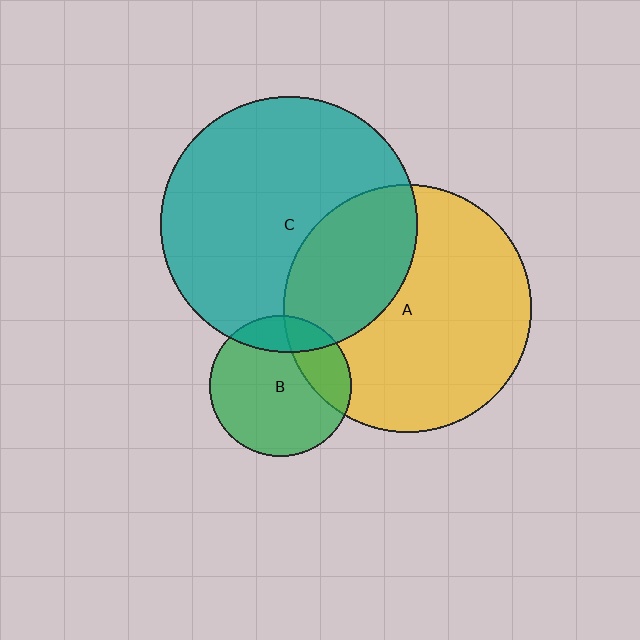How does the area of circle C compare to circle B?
Approximately 3.3 times.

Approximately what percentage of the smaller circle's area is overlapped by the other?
Approximately 20%.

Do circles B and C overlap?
Yes.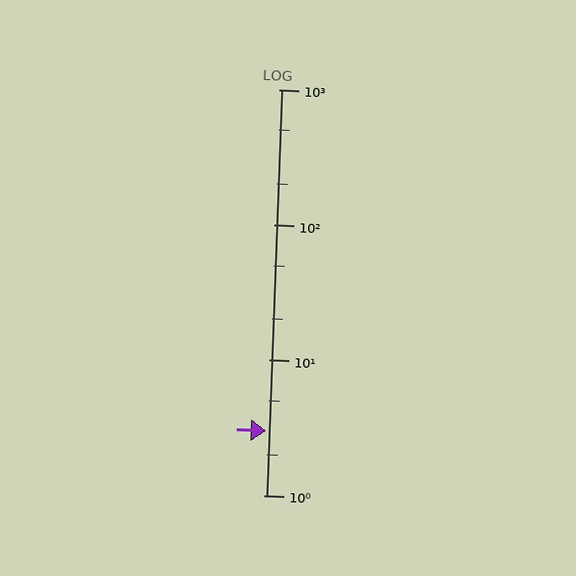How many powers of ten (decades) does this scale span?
The scale spans 3 decades, from 1 to 1000.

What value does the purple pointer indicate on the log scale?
The pointer indicates approximately 3.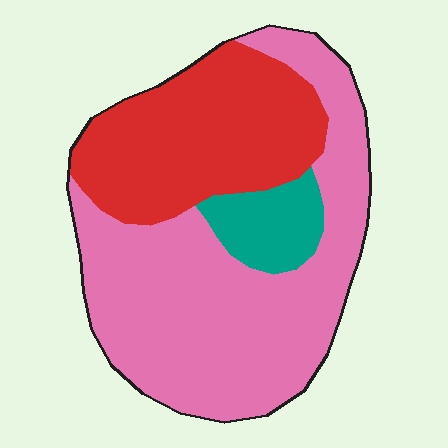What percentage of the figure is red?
Red covers roughly 35% of the figure.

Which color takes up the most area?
Pink, at roughly 55%.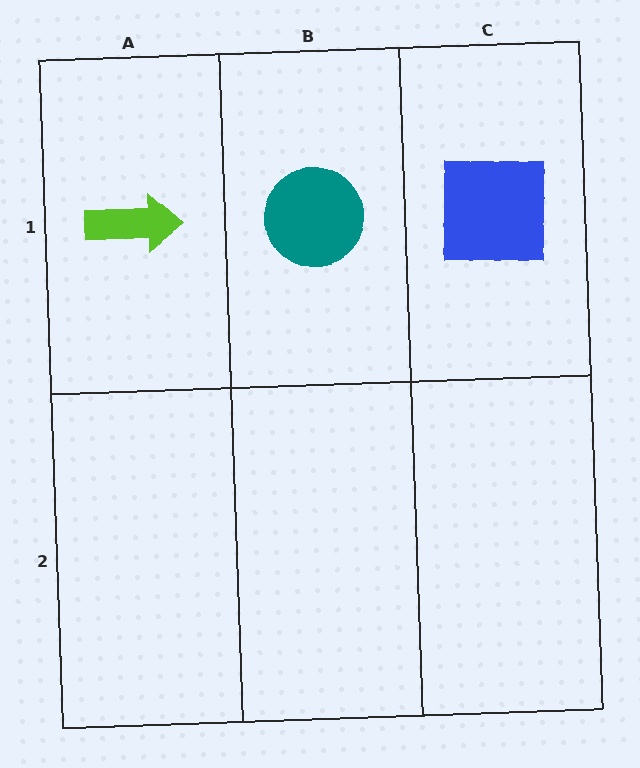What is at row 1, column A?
A lime arrow.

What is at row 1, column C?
A blue square.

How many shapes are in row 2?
0 shapes.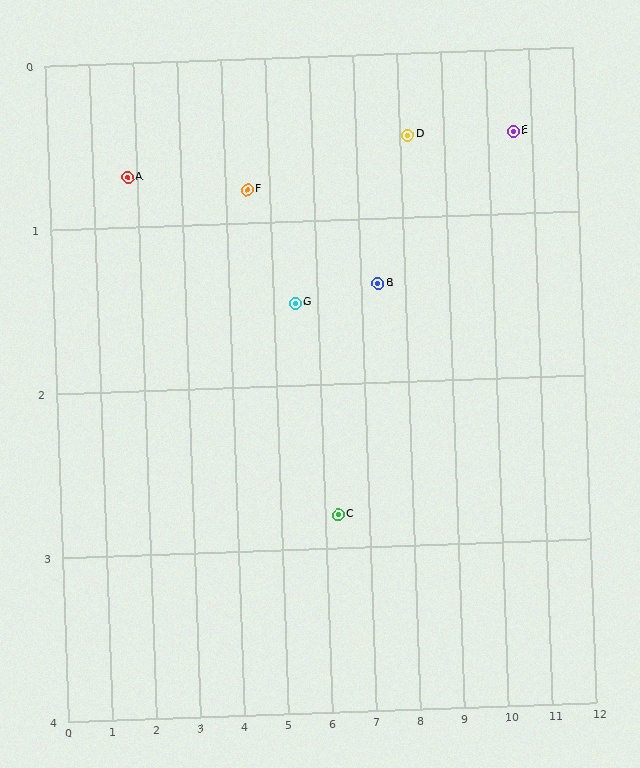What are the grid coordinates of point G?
Point G is at approximately (5.5, 1.5).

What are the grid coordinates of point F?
Point F is at approximately (4.5, 0.8).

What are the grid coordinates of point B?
Point B is at approximately (7.4, 1.4).